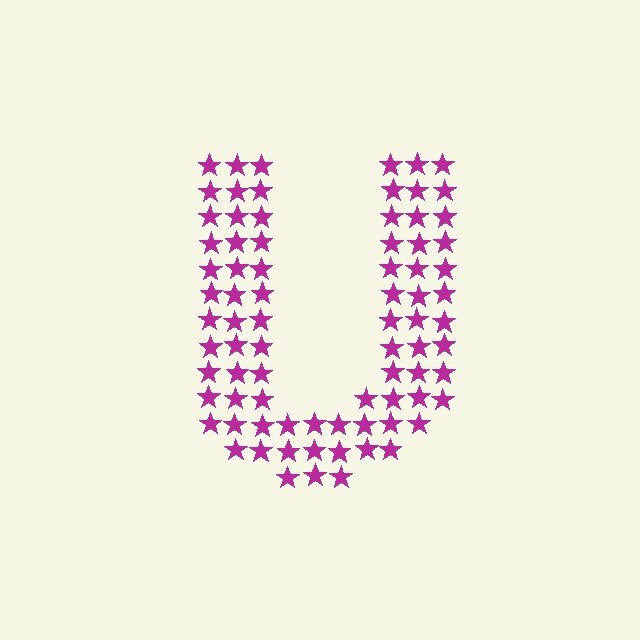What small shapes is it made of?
It is made of small stars.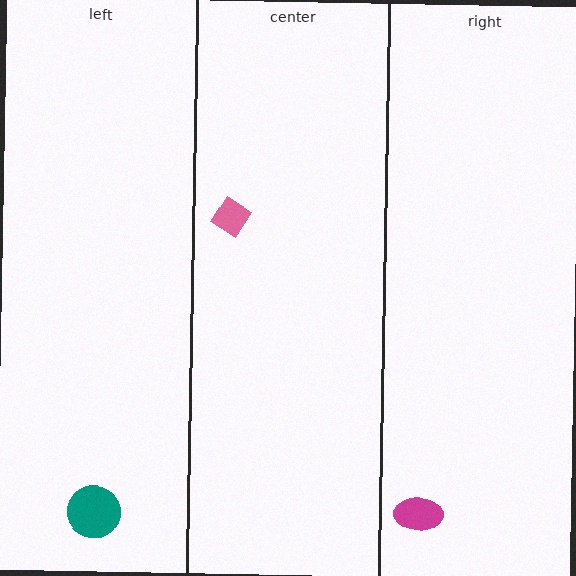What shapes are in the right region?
The magenta ellipse.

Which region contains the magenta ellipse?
The right region.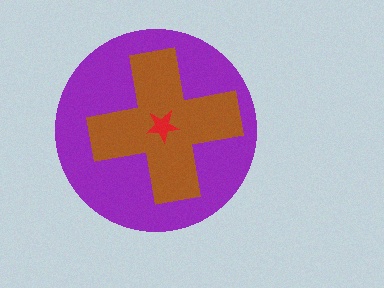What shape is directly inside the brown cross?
The red star.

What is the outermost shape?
The purple circle.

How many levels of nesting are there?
3.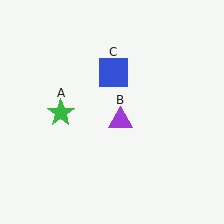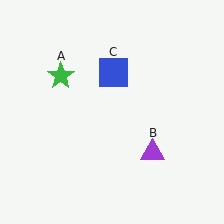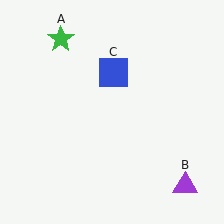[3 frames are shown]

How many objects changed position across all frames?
2 objects changed position: green star (object A), purple triangle (object B).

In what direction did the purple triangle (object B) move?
The purple triangle (object B) moved down and to the right.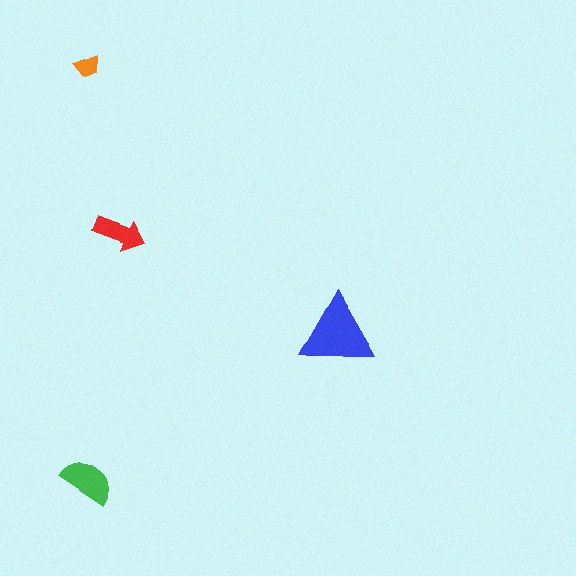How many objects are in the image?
There are 4 objects in the image.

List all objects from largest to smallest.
The blue triangle, the green semicircle, the red arrow, the orange trapezoid.